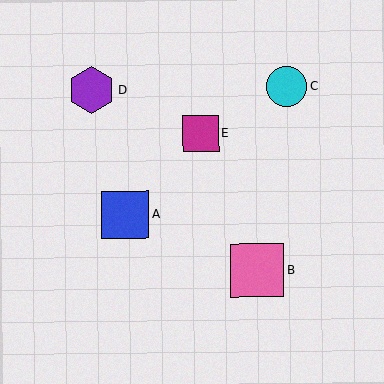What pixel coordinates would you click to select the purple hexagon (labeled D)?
Click at (91, 90) to select the purple hexagon D.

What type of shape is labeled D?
Shape D is a purple hexagon.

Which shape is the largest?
The pink square (labeled B) is the largest.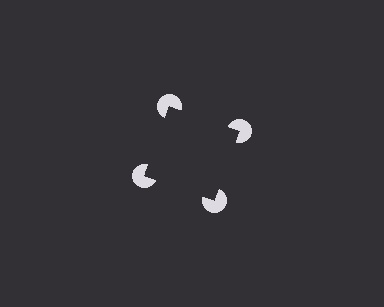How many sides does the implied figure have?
4 sides.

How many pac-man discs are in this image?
There are 4 — one at each vertex of the illusory square.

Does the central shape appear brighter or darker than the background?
It typically appears slightly darker than the background, even though no actual brightness change is drawn.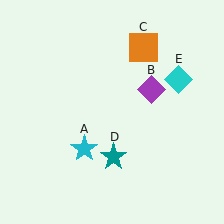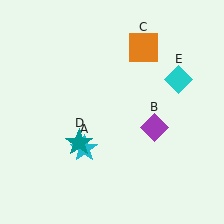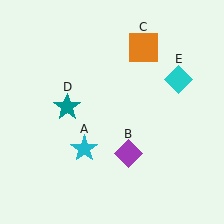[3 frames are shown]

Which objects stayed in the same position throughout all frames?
Cyan star (object A) and orange square (object C) and cyan diamond (object E) remained stationary.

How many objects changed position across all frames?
2 objects changed position: purple diamond (object B), teal star (object D).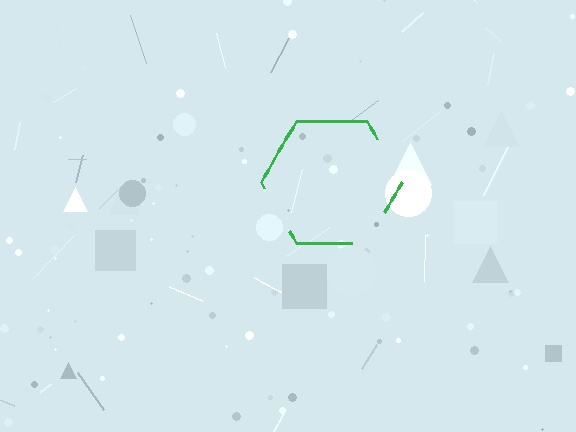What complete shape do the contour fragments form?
The contour fragments form a hexagon.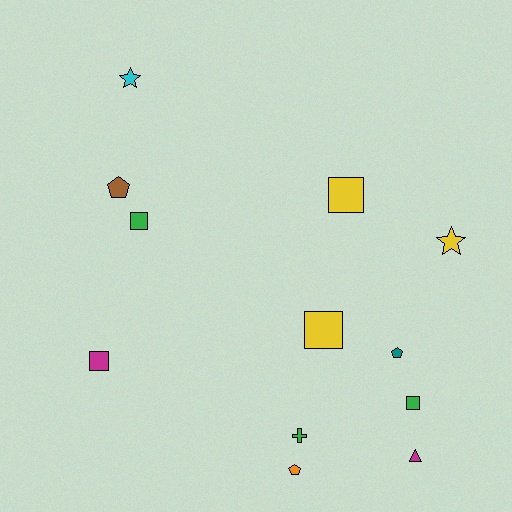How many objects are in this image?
There are 12 objects.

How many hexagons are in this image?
There are no hexagons.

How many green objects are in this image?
There are 3 green objects.